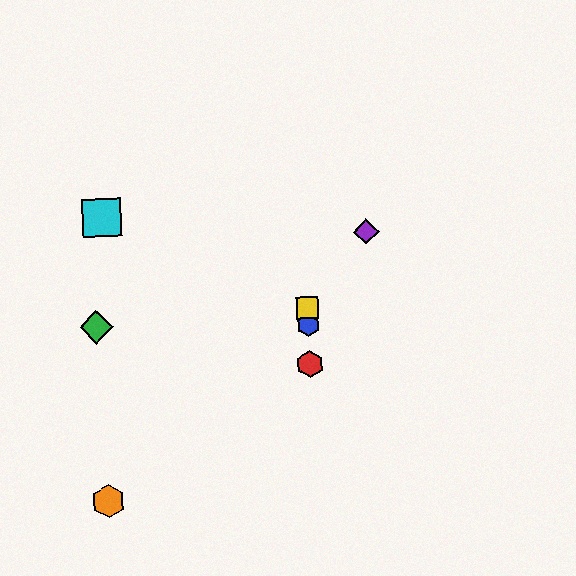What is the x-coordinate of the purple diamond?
The purple diamond is at x≈366.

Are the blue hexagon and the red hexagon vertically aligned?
Yes, both are at x≈308.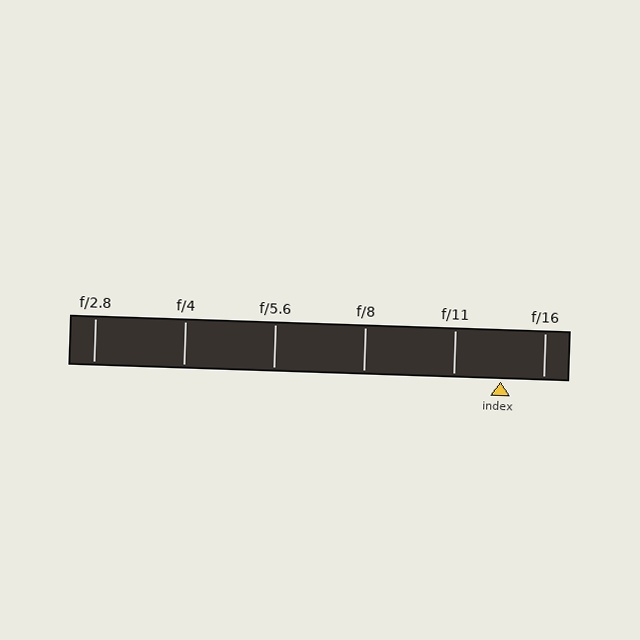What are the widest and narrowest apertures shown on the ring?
The widest aperture shown is f/2.8 and the narrowest is f/16.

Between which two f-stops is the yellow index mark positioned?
The index mark is between f/11 and f/16.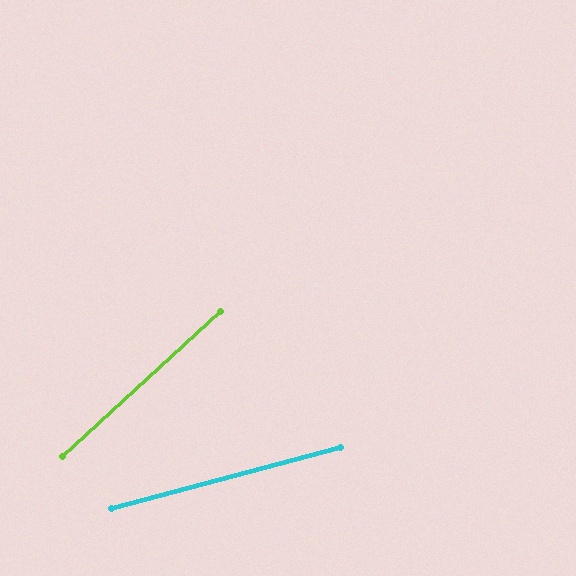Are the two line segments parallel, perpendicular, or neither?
Neither parallel nor perpendicular — they differ by about 28°.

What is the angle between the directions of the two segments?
Approximately 28 degrees.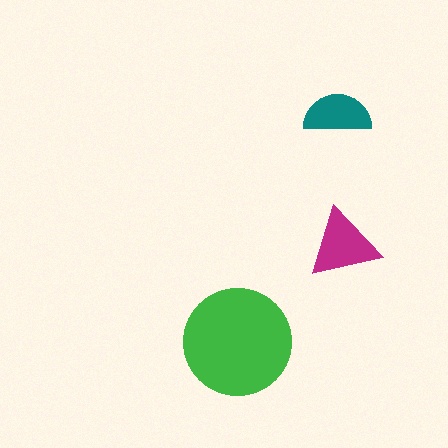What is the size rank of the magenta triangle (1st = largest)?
2nd.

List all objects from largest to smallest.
The green circle, the magenta triangle, the teal semicircle.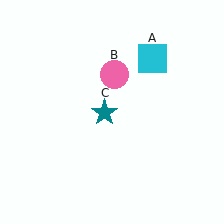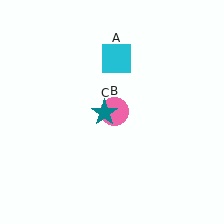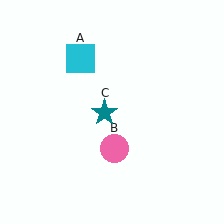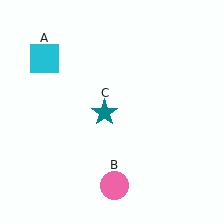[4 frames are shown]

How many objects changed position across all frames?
2 objects changed position: cyan square (object A), pink circle (object B).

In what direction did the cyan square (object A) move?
The cyan square (object A) moved left.